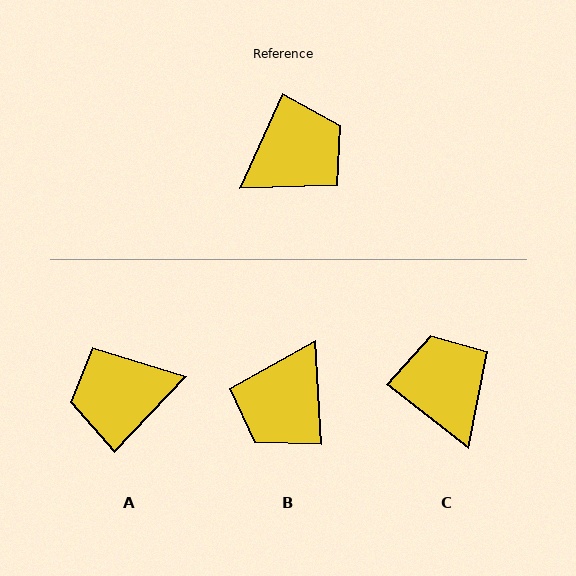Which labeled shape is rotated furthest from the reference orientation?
A, about 161 degrees away.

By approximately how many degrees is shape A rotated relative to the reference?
Approximately 161 degrees counter-clockwise.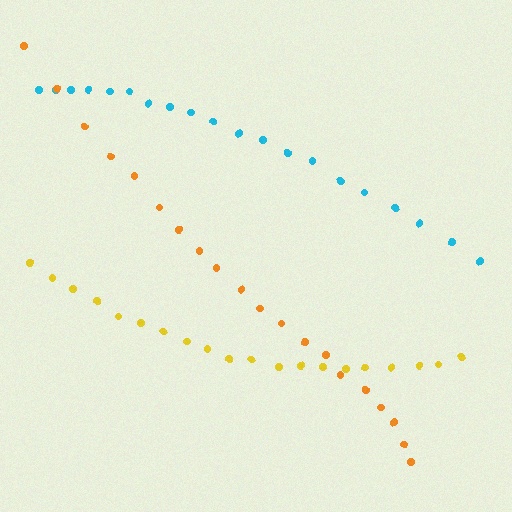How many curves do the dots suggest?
There are 3 distinct paths.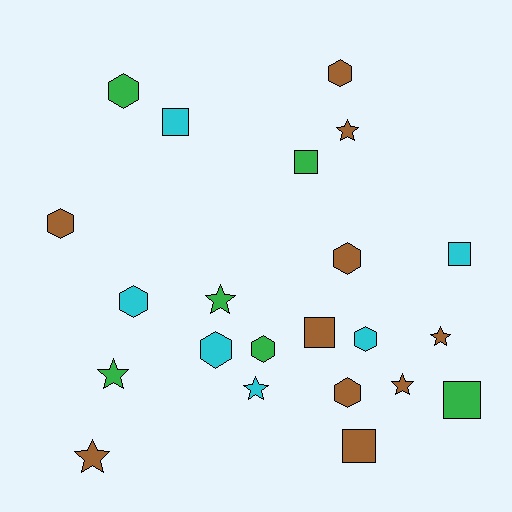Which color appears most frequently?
Brown, with 10 objects.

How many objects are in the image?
There are 22 objects.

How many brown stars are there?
There are 4 brown stars.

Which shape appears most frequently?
Hexagon, with 9 objects.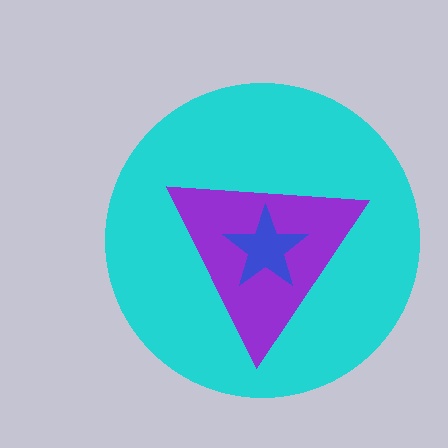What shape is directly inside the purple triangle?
The blue star.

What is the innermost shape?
The blue star.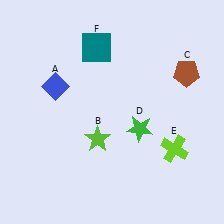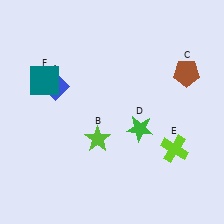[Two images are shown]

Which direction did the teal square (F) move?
The teal square (F) moved left.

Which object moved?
The teal square (F) moved left.